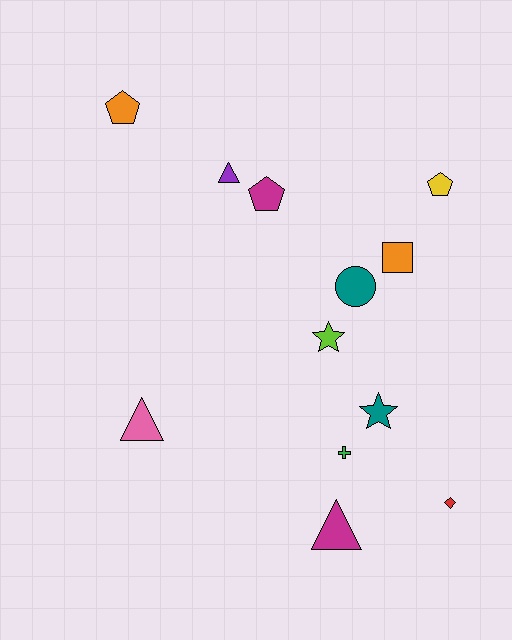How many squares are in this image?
There is 1 square.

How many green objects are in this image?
There is 1 green object.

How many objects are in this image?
There are 12 objects.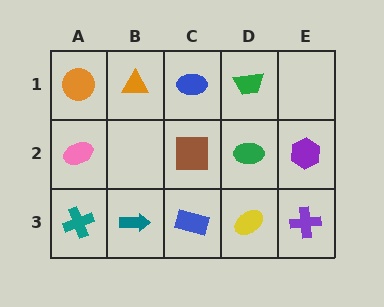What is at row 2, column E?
A purple hexagon.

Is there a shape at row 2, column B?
No, that cell is empty.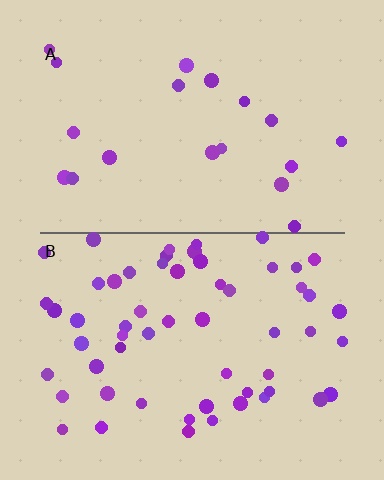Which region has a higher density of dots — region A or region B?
B (the bottom).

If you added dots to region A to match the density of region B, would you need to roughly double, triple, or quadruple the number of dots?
Approximately triple.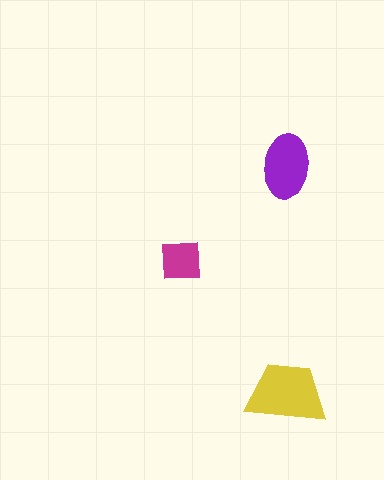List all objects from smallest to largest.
The magenta square, the purple ellipse, the yellow trapezoid.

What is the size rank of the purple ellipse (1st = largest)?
2nd.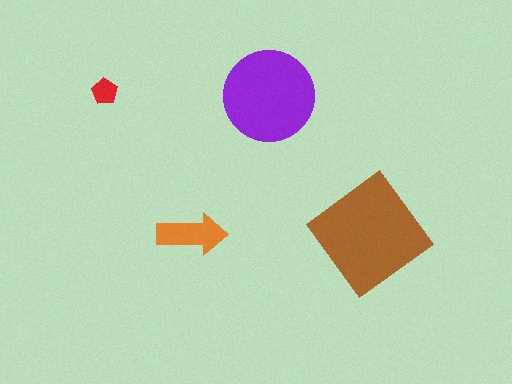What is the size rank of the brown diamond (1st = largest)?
1st.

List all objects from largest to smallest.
The brown diamond, the purple circle, the orange arrow, the red pentagon.